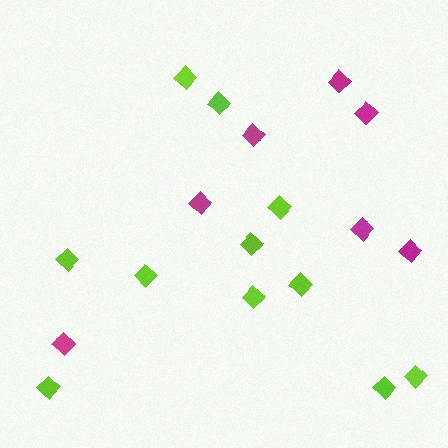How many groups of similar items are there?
There are 2 groups: one group of magenta diamonds (7) and one group of lime diamonds (11).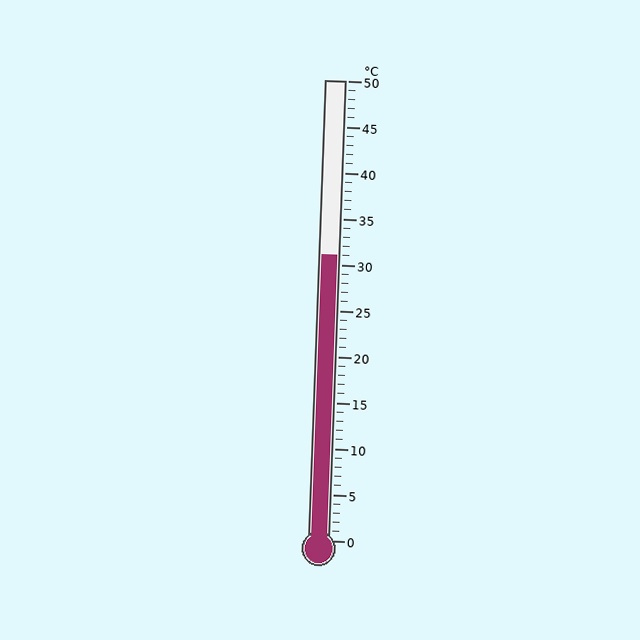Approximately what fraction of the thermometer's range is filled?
The thermometer is filled to approximately 60% of its range.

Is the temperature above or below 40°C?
The temperature is below 40°C.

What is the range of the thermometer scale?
The thermometer scale ranges from 0°C to 50°C.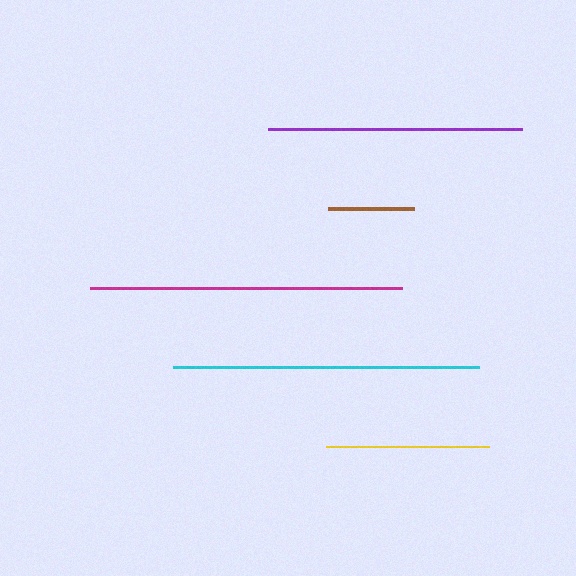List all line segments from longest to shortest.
From longest to shortest: magenta, cyan, purple, yellow, brown.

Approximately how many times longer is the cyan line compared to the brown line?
The cyan line is approximately 3.6 times the length of the brown line.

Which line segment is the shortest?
The brown line is the shortest at approximately 86 pixels.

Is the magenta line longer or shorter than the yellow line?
The magenta line is longer than the yellow line.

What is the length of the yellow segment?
The yellow segment is approximately 163 pixels long.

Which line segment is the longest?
The magenta line is the longest at approximately 312 pixels.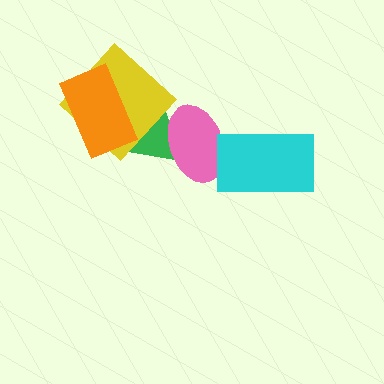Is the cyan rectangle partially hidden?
No, no other shape covers it.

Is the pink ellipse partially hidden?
Yes, it is partially covered by another shape.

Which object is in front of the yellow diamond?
The orange rectangle is in front of the yellow diamond.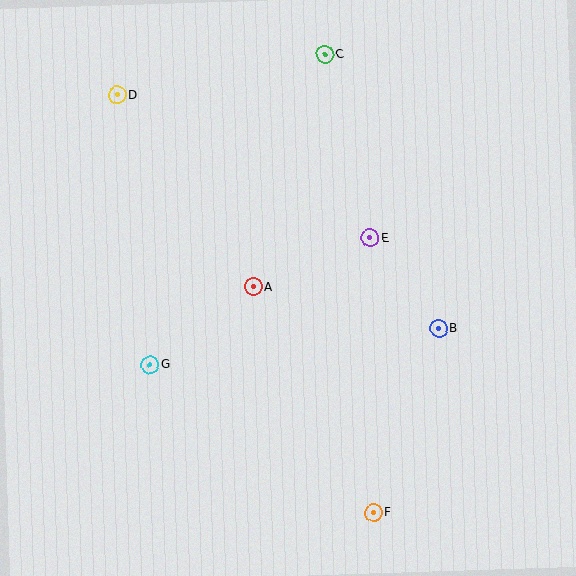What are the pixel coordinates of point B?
Point B is at (439, 329).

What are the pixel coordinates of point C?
Point C is at (325, 55).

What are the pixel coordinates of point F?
Point F is at (373, 512).